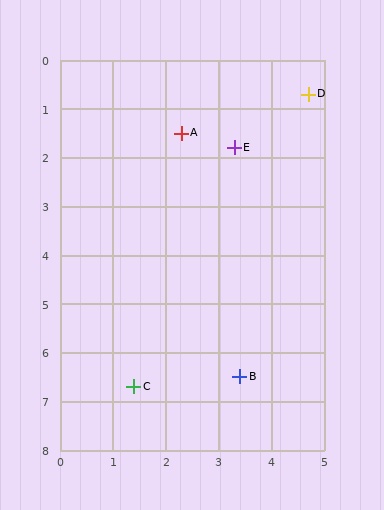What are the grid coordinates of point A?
Point A is at approximately (2.3, 1.5).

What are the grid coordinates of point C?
Point C is at approximately (1.4, 6.7).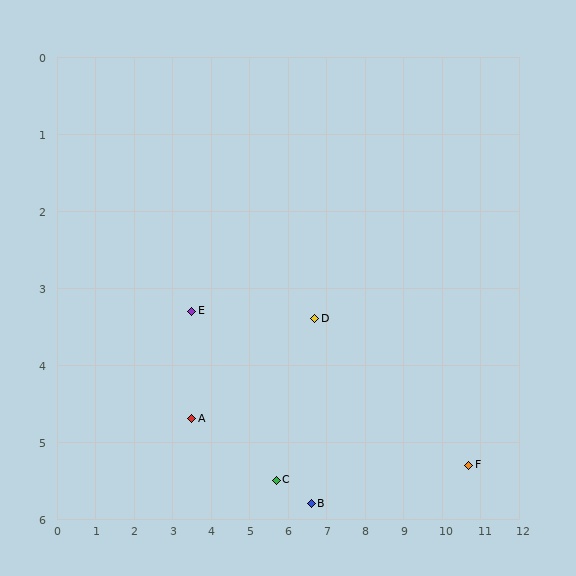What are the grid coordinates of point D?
Point D is at approximately (6.7, 3.4).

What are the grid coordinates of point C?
Point C is at approximately (5.7, 5.5).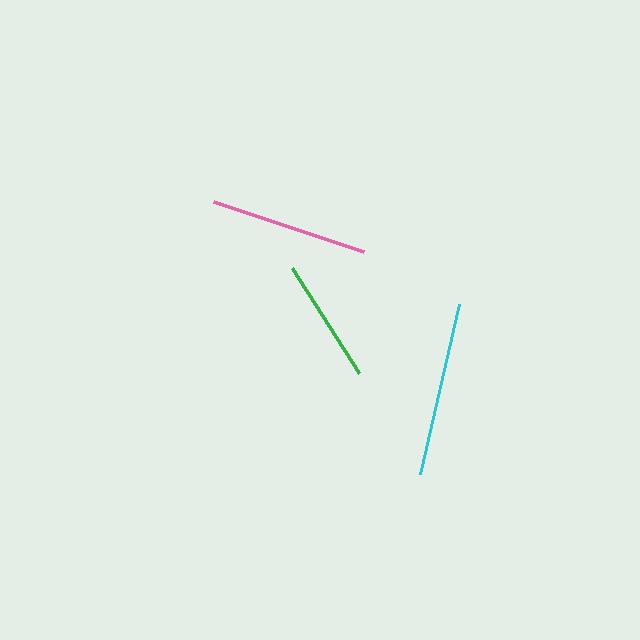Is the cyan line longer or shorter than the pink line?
The cyan line is longer than the pink line.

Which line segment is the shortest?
The green line is the shortest at approximately 124 pixels.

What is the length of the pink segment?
The pink segment is approximately 158 pixels long.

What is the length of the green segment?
The green segment is approximately 124 pixels long.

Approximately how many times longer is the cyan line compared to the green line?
The cyan line is approximately 1.4 times the length of the green line.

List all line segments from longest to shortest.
From longest to shortest: cyan, pink, green.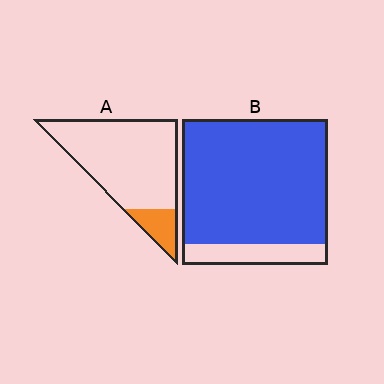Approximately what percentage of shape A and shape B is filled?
A is approximately 15% and B is approximately 85%.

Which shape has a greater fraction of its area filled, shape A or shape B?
Shape B.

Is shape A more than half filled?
No.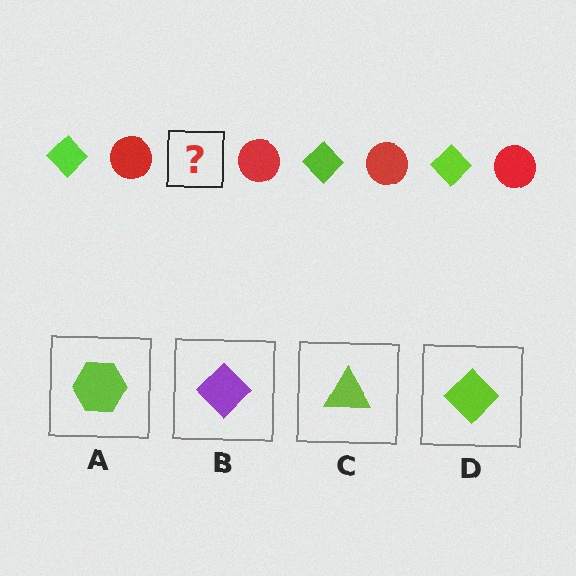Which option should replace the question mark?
Option D.